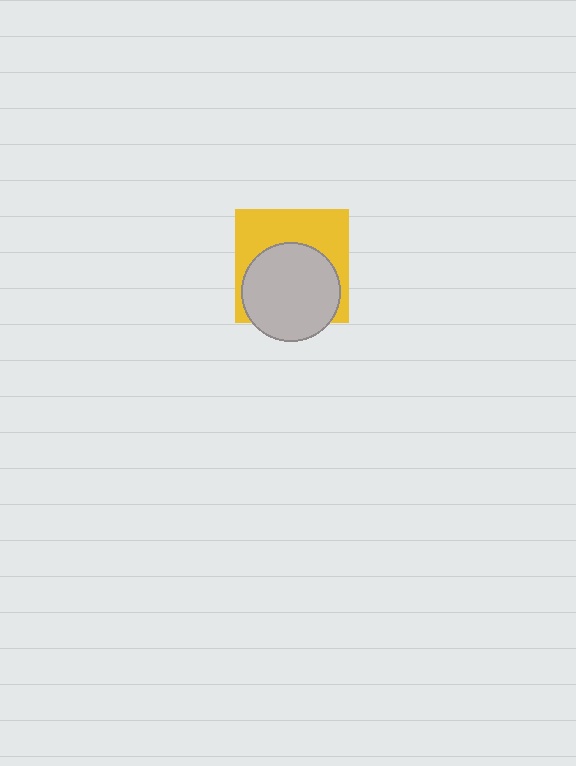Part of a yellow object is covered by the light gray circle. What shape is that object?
It is a square.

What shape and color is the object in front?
The object in front is a light gray circle.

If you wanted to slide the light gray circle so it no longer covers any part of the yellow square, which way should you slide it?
Slide it down — that is the most direct way to separate the two shapes.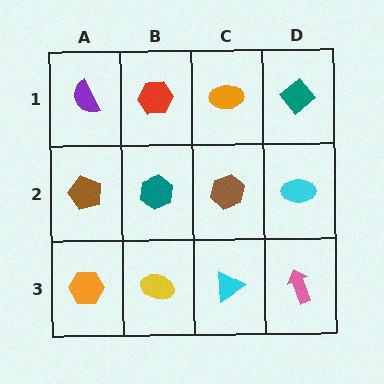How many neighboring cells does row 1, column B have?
3.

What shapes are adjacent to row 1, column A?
A brown pentagon (row 2, column A), a red hexagon (row 1, column B).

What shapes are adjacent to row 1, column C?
A brown hexagon (row 2, column C), a red hexagon (row 1, column B), a teal diamond (row 1, column D).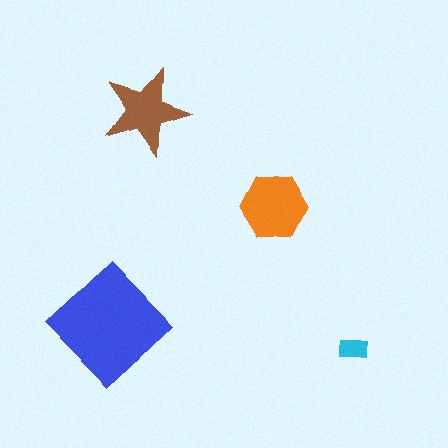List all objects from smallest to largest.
The cyan rectangle, the brown star, the orange hexagon, the blue diamond.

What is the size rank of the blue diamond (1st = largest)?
1st.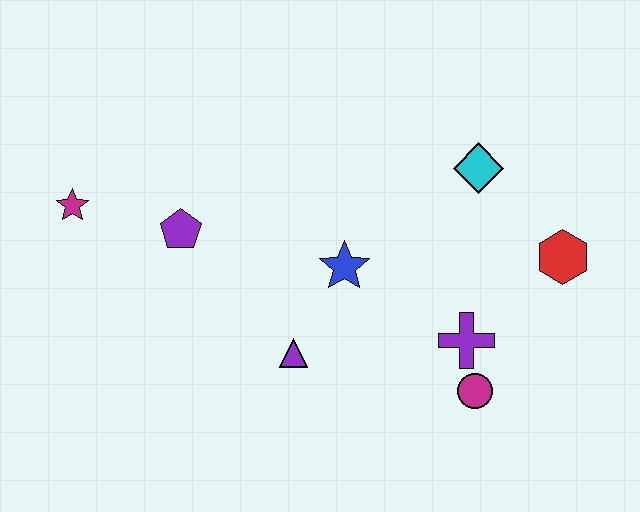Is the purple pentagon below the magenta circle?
No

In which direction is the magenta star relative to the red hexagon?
The magenta star is to the left of the red hexagon.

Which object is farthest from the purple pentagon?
The red hexagon is farthest from the purple pentagon.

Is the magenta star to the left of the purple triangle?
Yes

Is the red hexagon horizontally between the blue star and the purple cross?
No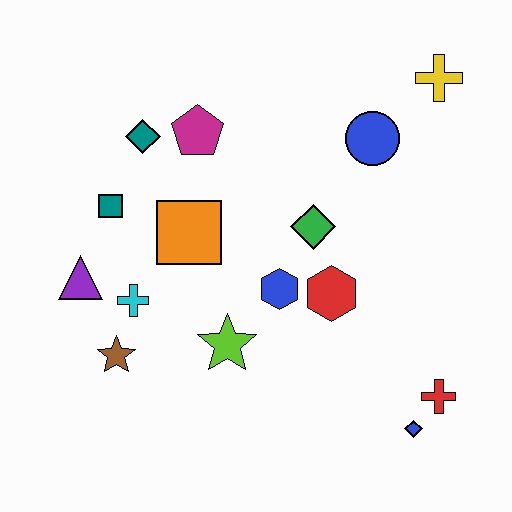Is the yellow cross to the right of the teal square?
Yes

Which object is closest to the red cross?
The blue diamond is closest to the red cross.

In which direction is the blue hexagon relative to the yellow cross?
The blue hexagon is below the yellow cross.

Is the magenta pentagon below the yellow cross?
Yes